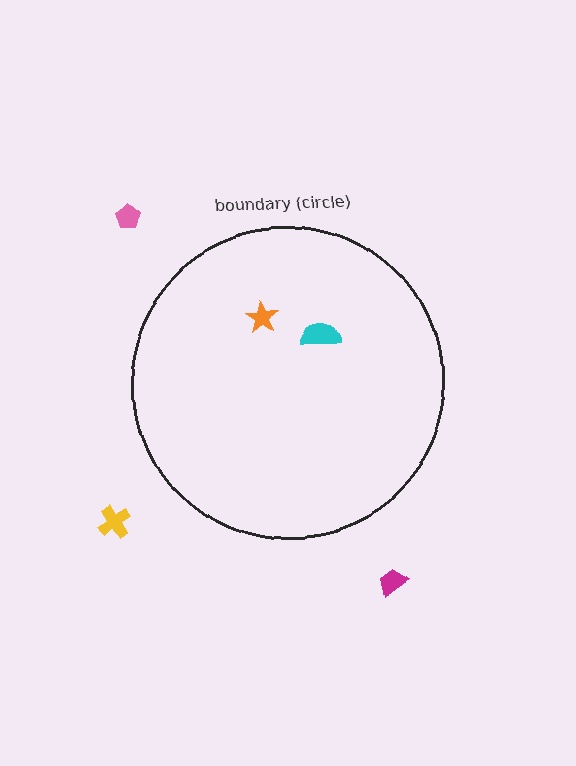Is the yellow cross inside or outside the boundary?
Outside.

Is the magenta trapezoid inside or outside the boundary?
Outside.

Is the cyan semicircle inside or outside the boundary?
Inside.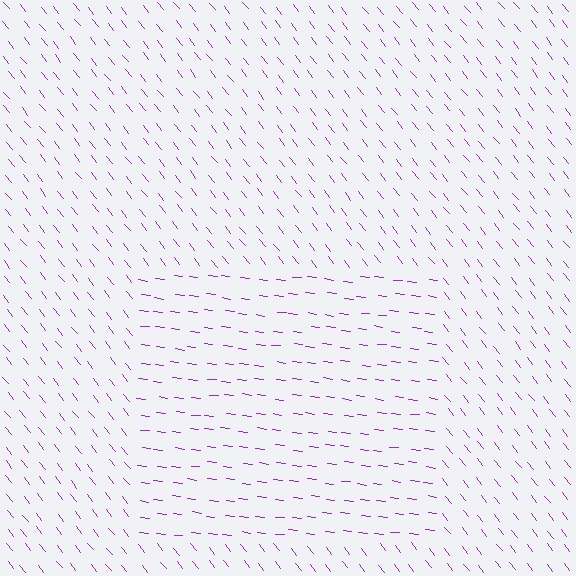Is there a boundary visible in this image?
Yes, there is a texture boundary formed by a change in line orientation.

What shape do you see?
I see a rectangle.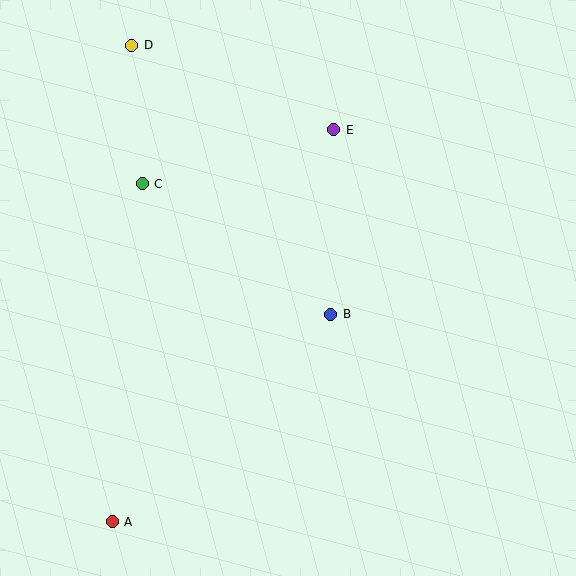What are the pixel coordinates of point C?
Point C is at (142, 184).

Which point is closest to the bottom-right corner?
Point B is closest to the bottom-right corner.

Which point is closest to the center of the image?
Point B at (331, 314) is closest to the center.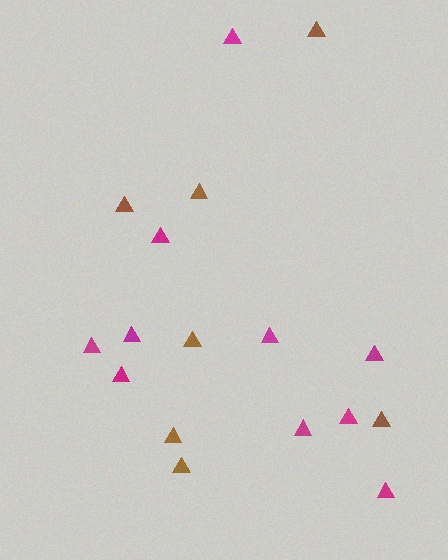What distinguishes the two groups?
There are 2 groups: one group of brown triangles (7) and one group of magenta triangles (10).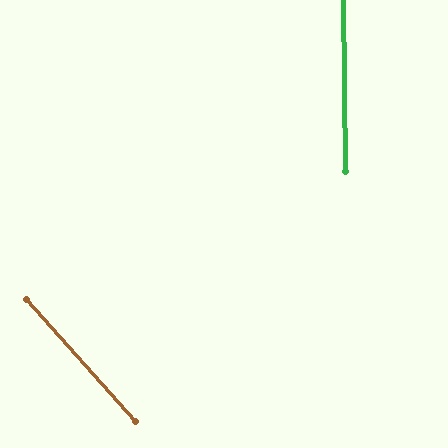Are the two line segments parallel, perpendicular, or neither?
Neither parallel nor perpendicular — they differ by about 41°.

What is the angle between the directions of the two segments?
Approximately 41 degrees.